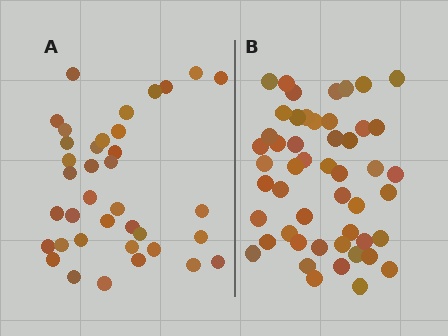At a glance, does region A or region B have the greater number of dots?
Region B (the right region) has more dots.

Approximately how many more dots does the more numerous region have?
Region B has approximately 15 more dots than region A.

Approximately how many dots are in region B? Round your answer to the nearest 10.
About 50 dots.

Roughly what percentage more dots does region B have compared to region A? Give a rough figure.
About 35% more.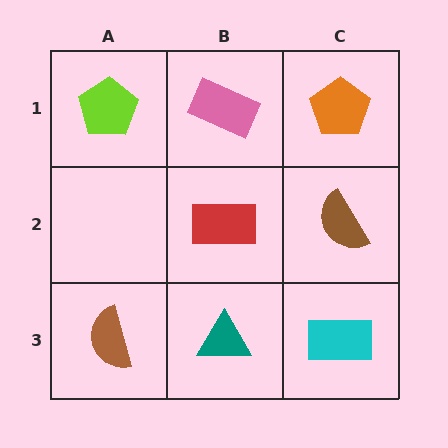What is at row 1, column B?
A pink rectangle.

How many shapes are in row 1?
3 shapes.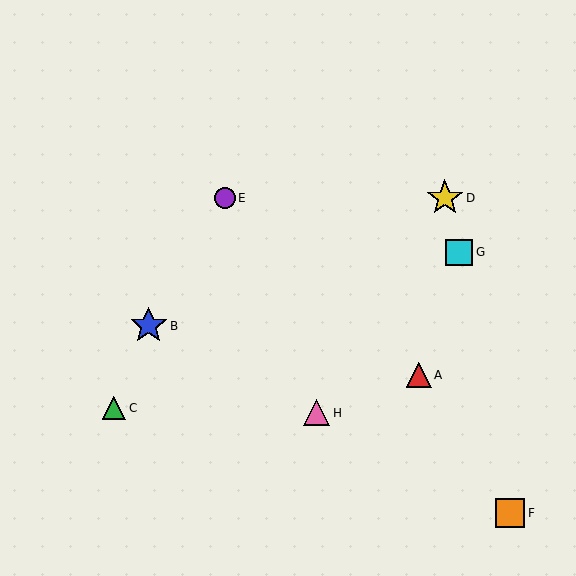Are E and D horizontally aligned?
Yes, both are at y≈198.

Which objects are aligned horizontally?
Objects D, E are aligned horizontally.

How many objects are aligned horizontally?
2 objects (D, E) are aligned horizontally.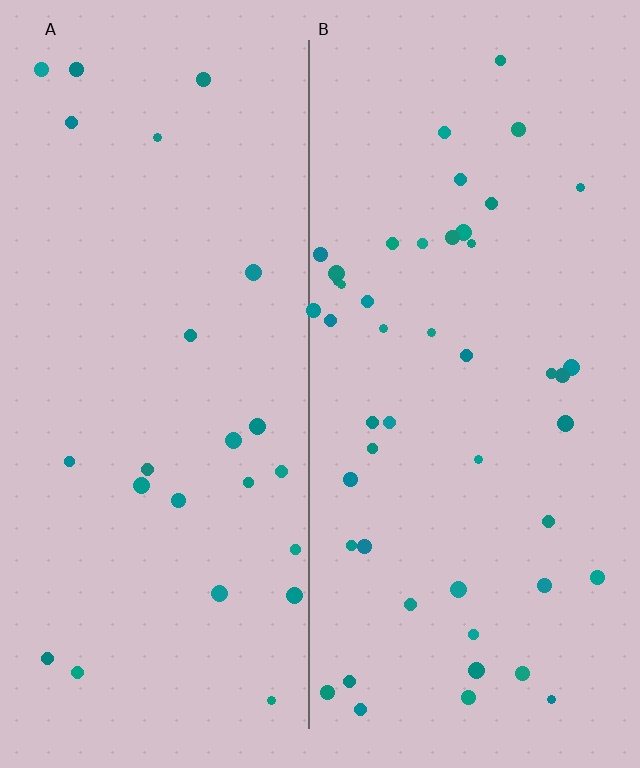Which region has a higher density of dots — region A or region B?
B (the right).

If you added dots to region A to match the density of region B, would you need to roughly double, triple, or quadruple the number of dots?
Approximately double.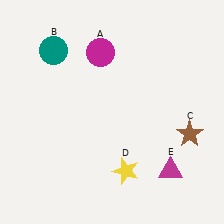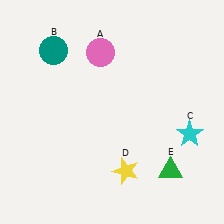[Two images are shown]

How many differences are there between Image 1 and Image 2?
There are 3 differences between the two images.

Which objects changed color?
A changed from magenta to pink. C changed from brown to cyan. E changed from magenta to green.